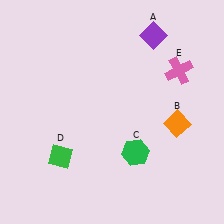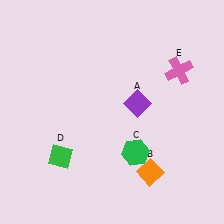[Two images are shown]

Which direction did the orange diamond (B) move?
The orange diamond (B) moved down.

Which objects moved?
The objects that moved are: the purple diamond (A), the orange diamond (B).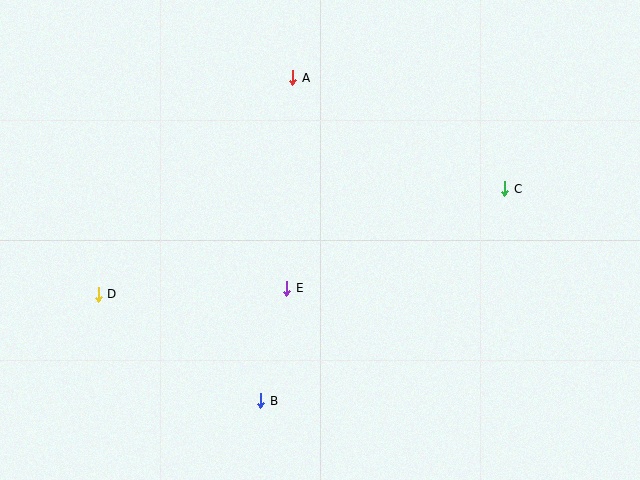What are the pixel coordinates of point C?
Point C is at (505, 189).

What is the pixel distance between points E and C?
The distance between E and C is 240 pixels.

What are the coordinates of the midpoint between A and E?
The midpoint between A and E is at (290, 183).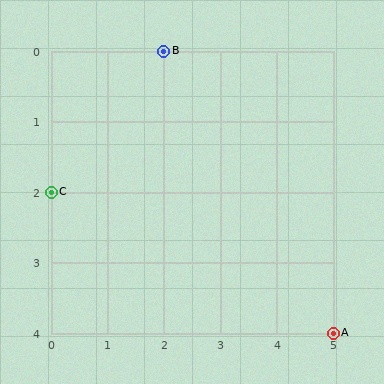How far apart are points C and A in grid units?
Points C and A are 5 columns and 2 rows apart (about 5.4 grid units diagonally).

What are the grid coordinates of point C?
Point C is at grid coordinates (0, 2).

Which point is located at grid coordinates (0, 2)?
Point C is at (0, 2).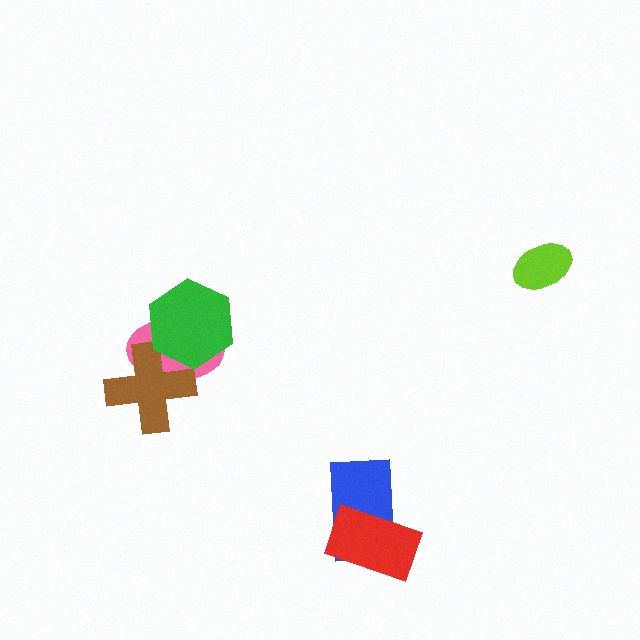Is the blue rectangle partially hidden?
Yes, it is partially covered by another shape.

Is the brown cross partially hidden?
Yes, it is partially covered by another shape.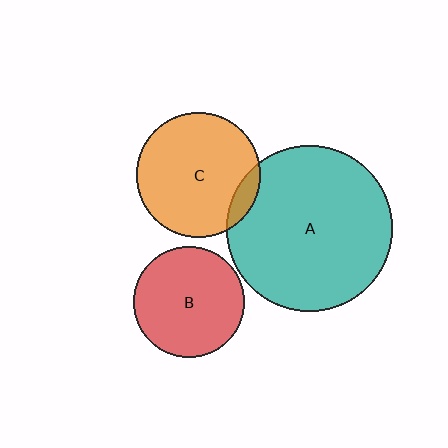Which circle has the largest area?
Circle A (teal).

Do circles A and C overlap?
Yes.